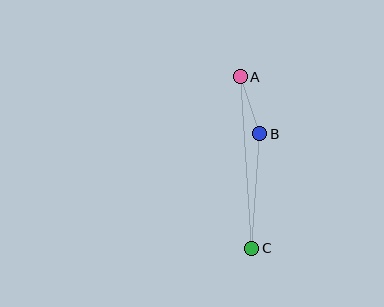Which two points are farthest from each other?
Points A and C are farthest from each other.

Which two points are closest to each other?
Points A and B are closest to each other.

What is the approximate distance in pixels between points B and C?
The distance between B and C is approximately 115 pixels.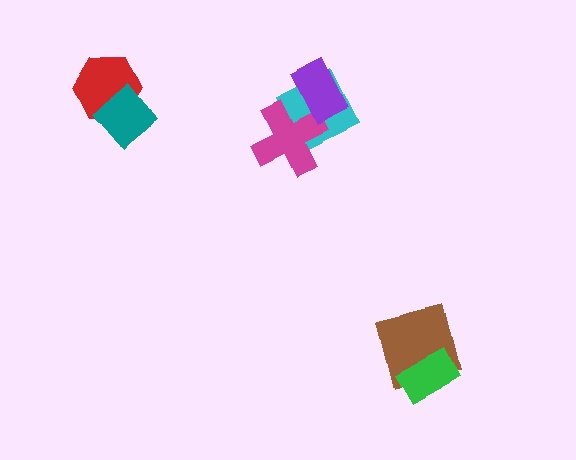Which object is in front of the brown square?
The green rectangle is in front of the brown square.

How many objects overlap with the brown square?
1 object overlaps with the brown square.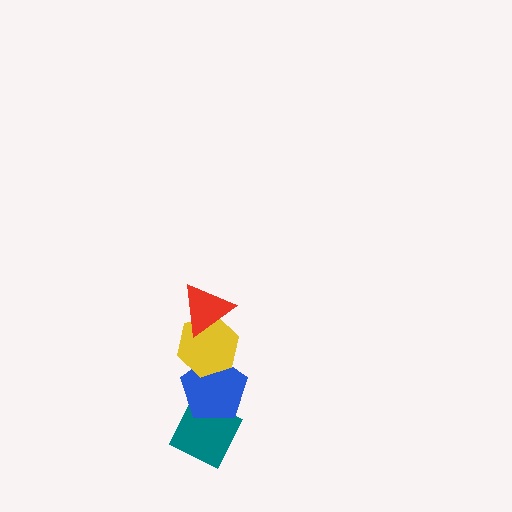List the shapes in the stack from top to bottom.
From top to bottom: the red triangle, the yellow hexagon, the blue pentagon, the teal diamond.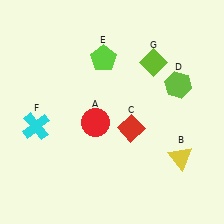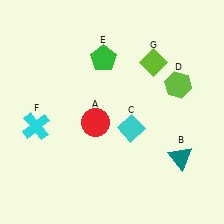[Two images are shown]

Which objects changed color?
B changed from yellow to teal. C changed from red to cyan. E changed from lime to green.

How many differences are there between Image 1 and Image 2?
There are 3 differences between the two images.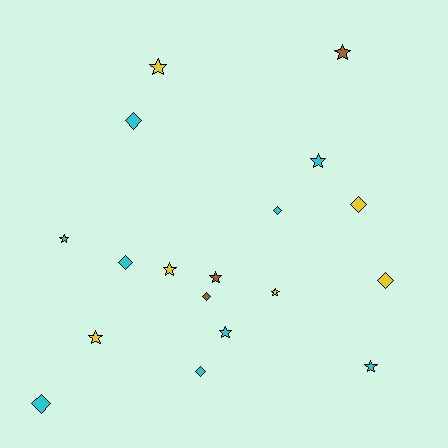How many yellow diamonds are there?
There are 2 yellow diamonds.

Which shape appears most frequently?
Star, with 10 objects.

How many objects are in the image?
There are 18 objects.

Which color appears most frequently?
Cyan, with 9 objects.